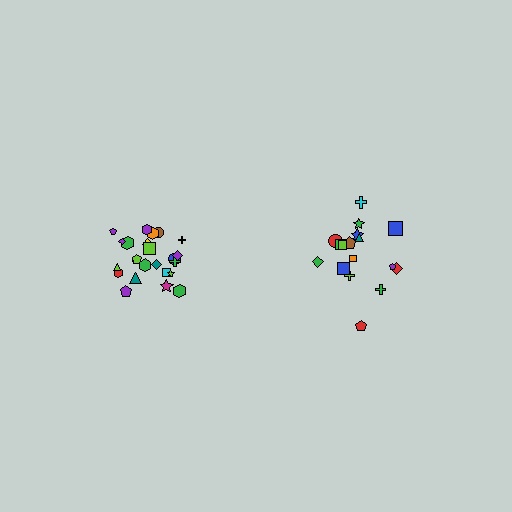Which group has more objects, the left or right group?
The left group.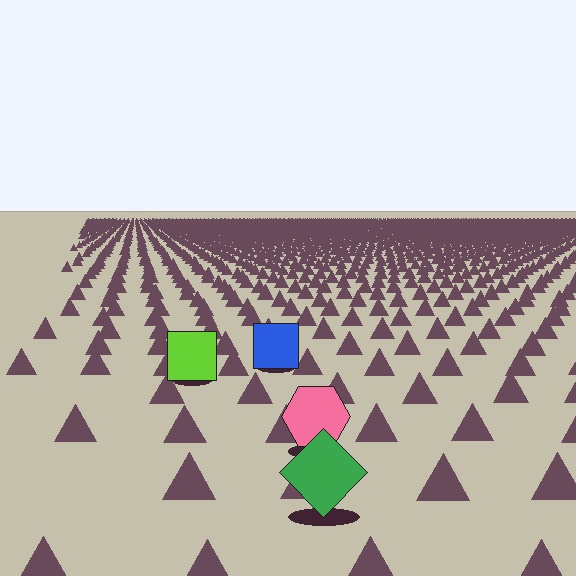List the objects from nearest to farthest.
From nearest to farthest: the green diamond, the pink hexagon, the lime square, the blue square.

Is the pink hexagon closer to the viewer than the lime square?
Yes. The pink hexagon is closer — you can tell from the texture gradient: the ground texture is coarser near it.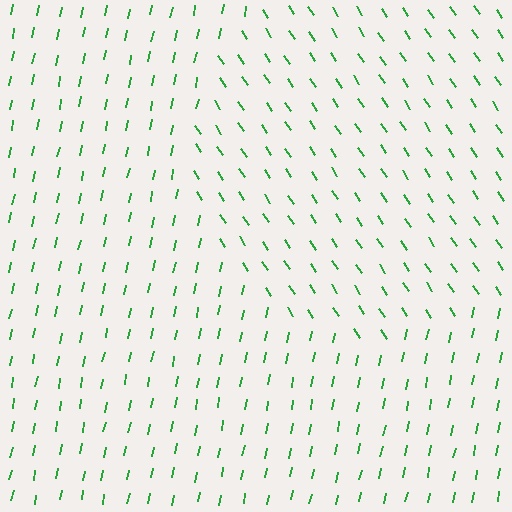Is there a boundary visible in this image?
Yes, there is a texture boundary formed by a change in line orientation.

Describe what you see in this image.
The image is filled with small green line segments. A circle region in the image has lines oriented differently from the surrounding lines, creating a visible texture boundary.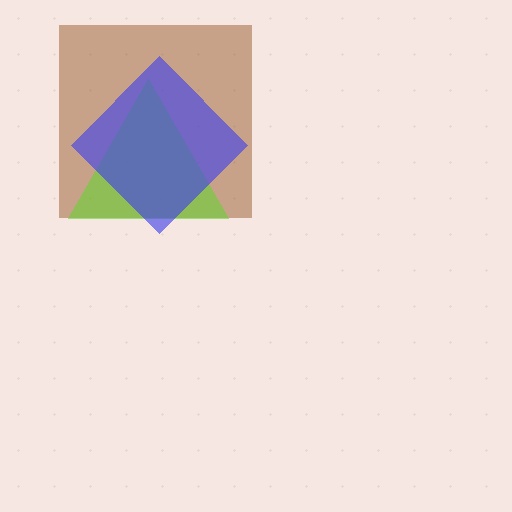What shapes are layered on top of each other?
The layered shapes are: a brown square, a lime triangle, a blue diamond.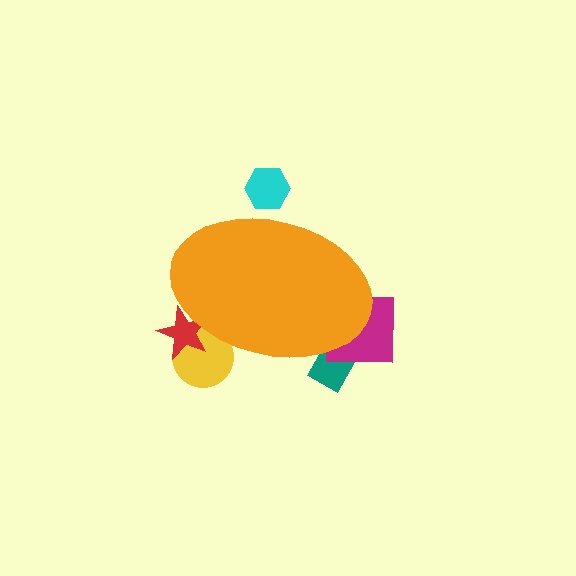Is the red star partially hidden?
Yes, the red star is partially hidden behind the orange ellipse.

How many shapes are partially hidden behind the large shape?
6 shapes are partially hidden.